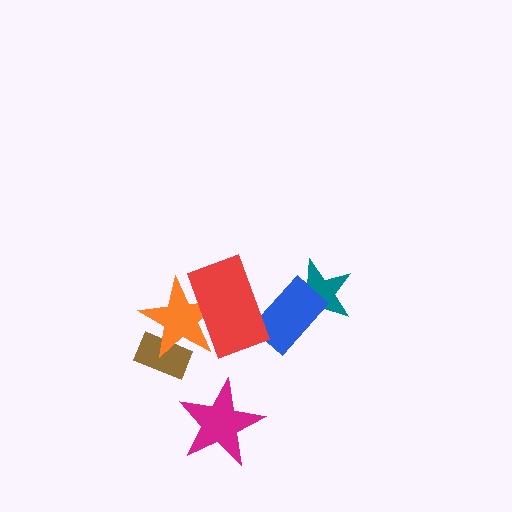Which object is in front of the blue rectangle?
The red rectangle is in front of the blue rectangle.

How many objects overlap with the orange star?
2 objects overlap with the orange star.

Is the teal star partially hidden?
Yes, it is partially covered by another shape.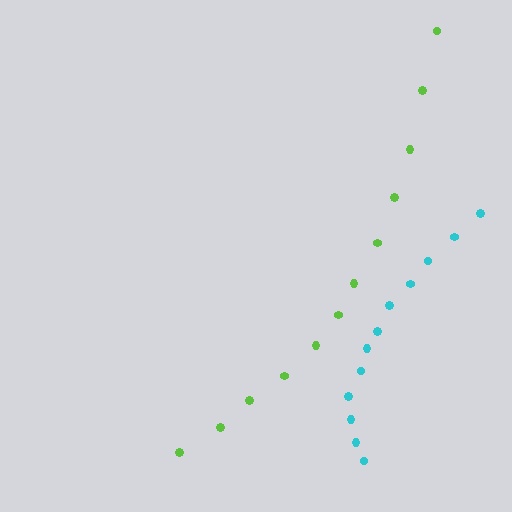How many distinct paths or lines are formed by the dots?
There are 2 distinct paths.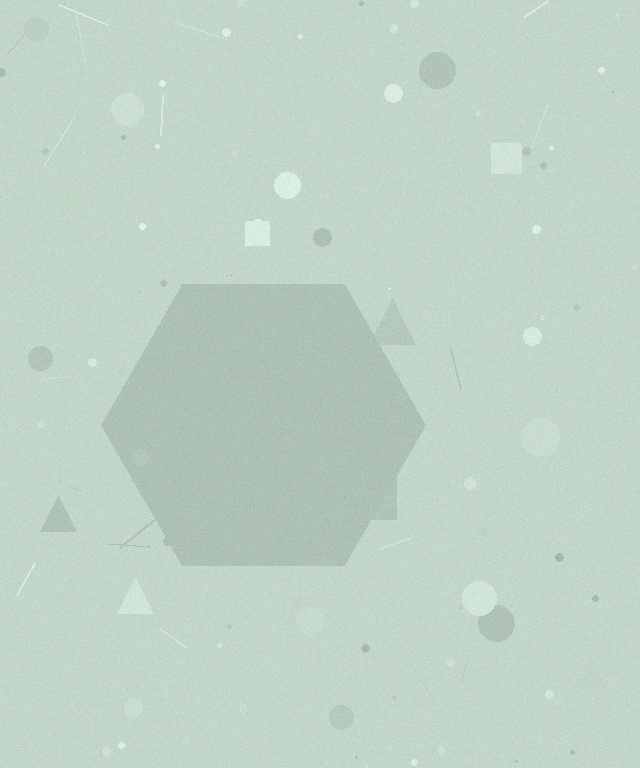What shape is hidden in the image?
A hexagon is hidden in the image.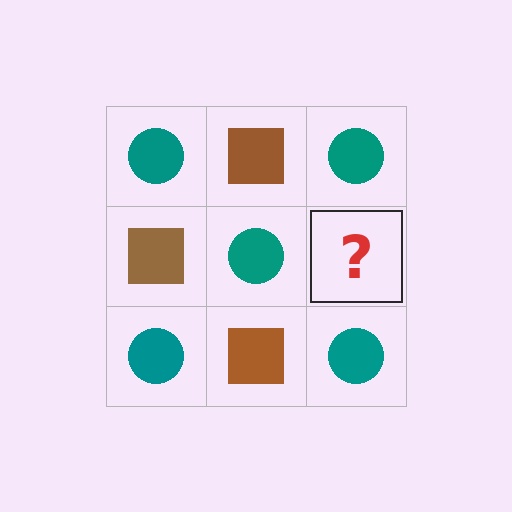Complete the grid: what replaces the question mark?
The question mark should be replaced with a brown square.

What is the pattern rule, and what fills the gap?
The rule is that it alternates teal circle and brown square in a checkerboard pattern. The gap should be filled with a brown square.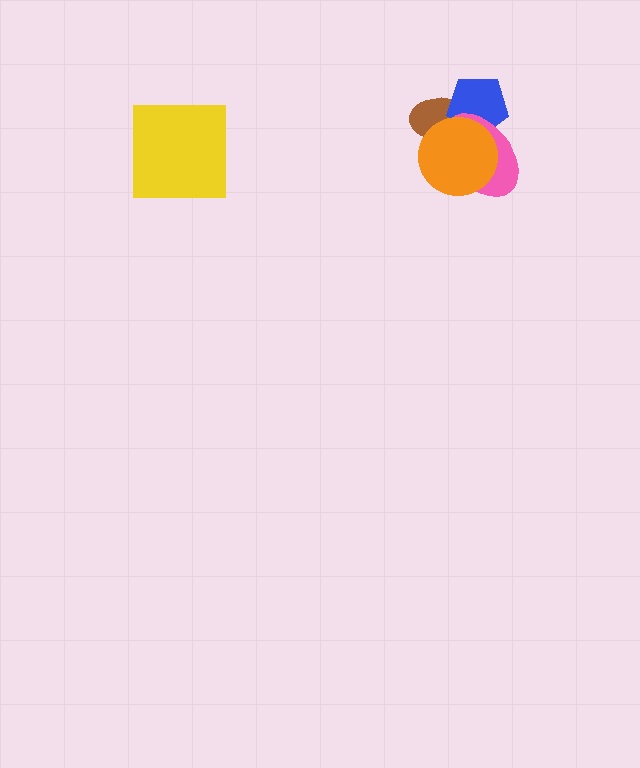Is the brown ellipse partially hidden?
Yes, it is partially covered by another shape.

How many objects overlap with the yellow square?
0 objects overlap with the yellow square.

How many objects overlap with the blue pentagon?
3 objects overlap with the blue pentagon.